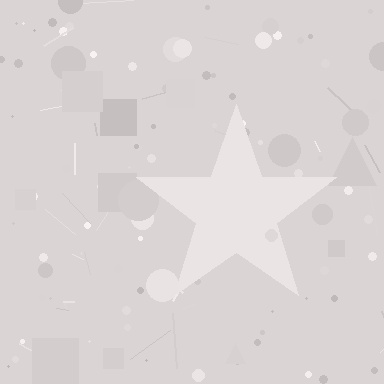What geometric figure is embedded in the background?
A star is embedded in the background.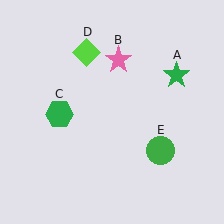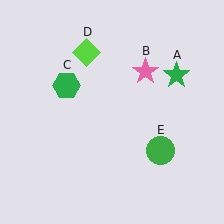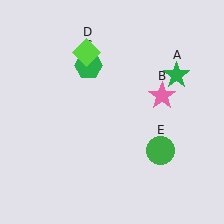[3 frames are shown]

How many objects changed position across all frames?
2 objects changed position: pink star (object B), green hexagon (object C).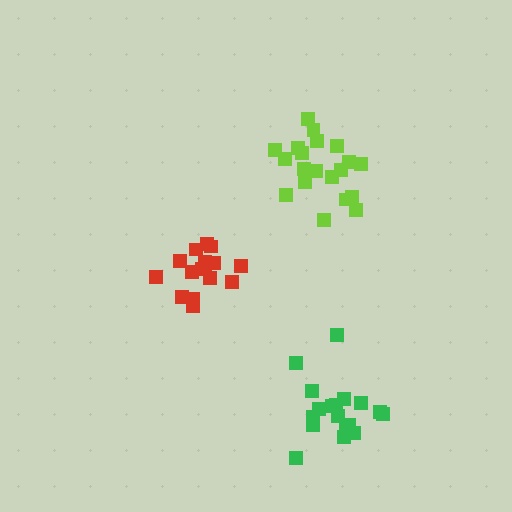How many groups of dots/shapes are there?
There are 3 groups.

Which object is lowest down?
The green cluster is bottommost.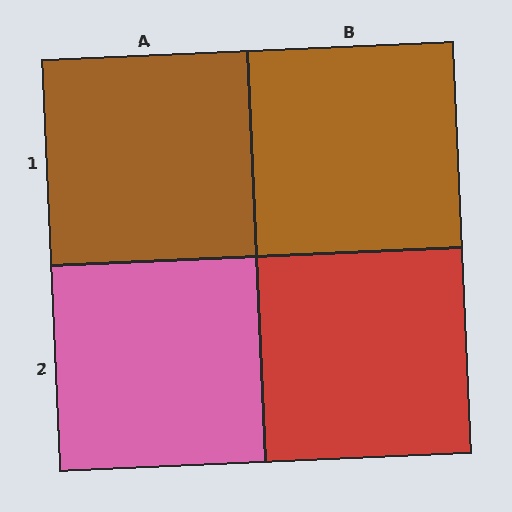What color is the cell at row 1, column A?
Brown.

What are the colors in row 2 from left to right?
Pink, red.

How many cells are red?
1 cell is red.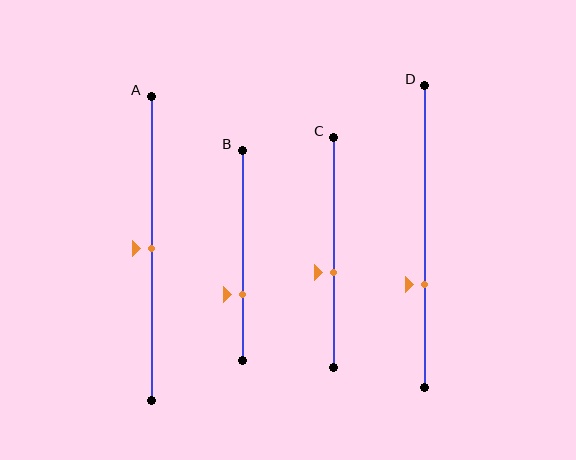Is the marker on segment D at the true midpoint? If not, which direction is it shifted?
No, the marker on segment D is shifted downward by about 16% of the segment length.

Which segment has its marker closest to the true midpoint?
Segment A has its marker closest to the true midpoint.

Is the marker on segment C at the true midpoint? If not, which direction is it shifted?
No, the marker on segment C is shifted downward by about 9% of the segment length.